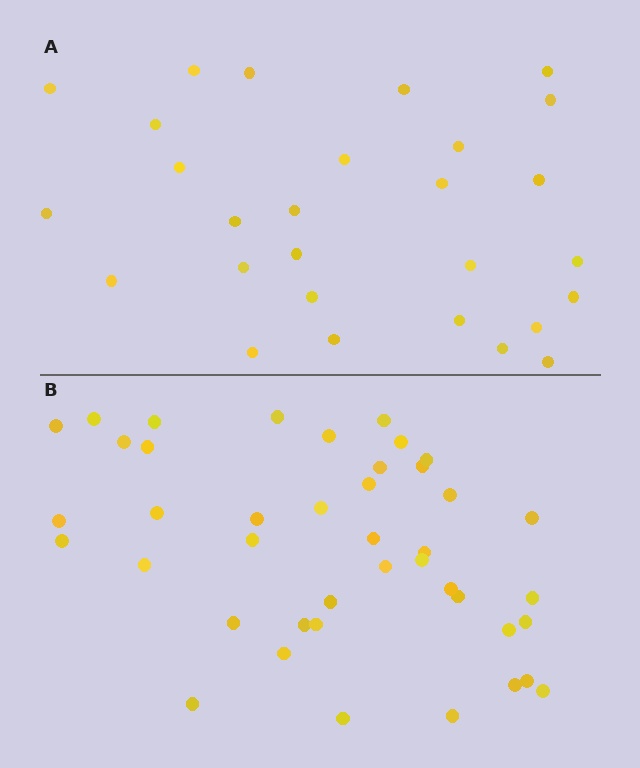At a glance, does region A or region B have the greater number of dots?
Region B (the bottom region) has more dots.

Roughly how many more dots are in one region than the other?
Region B has approximately 15 more dots than region A.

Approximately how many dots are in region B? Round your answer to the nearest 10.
About 40 dots. (The exact count is 42, which rounds to 40.)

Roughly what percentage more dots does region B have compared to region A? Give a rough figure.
About 50% more.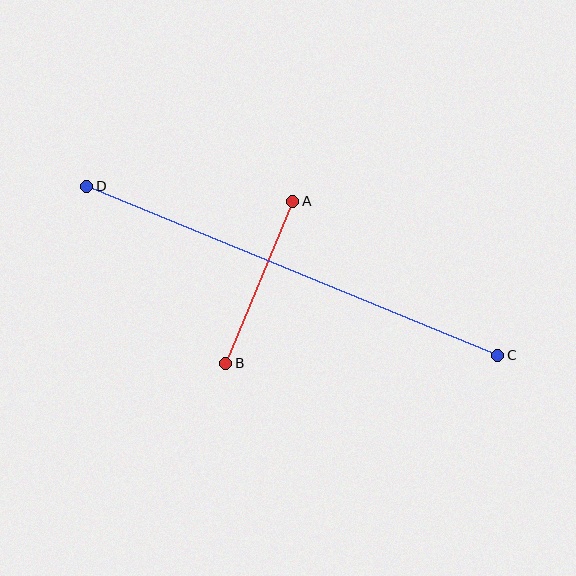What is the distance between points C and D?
The distance is approximately 444 pixels.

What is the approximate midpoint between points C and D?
The midpoint is at approximately (292, 271) pixels.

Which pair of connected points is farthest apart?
Points C and D are farthest apart.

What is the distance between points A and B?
The distance is approximately 175 pixels.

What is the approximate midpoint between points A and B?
The midpoint is at approximately (259, 282) pixels.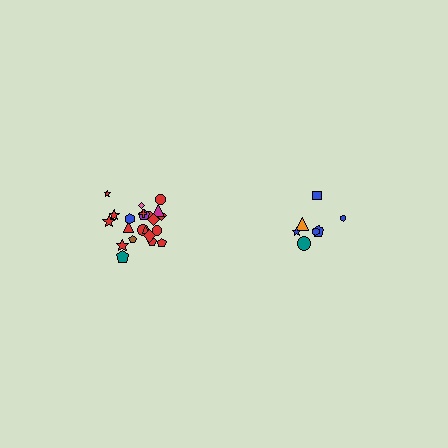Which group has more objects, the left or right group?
The left group.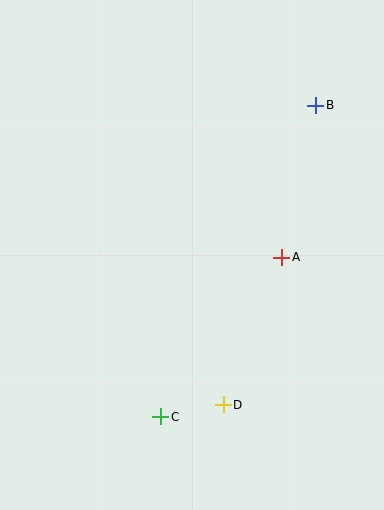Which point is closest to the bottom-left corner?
Point C is closest to the bottom-left corner.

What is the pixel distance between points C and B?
The distance between C and B is 348 pixels.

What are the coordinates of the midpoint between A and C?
The midpoint between A and C is at (221, 337).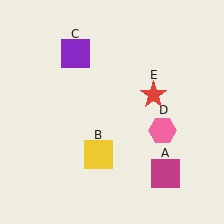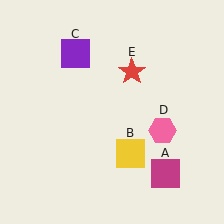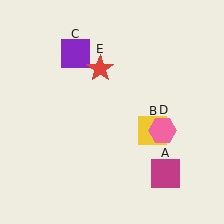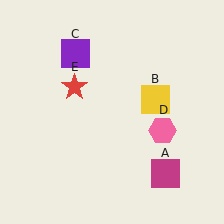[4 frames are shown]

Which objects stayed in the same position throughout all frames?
Magenta square (object A) and purple square (object C) and pink hexagon (object D) remained stationary.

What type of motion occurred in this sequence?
The yellow square (object B), red star (object E) rotated counterclockwise around the center of the scene.